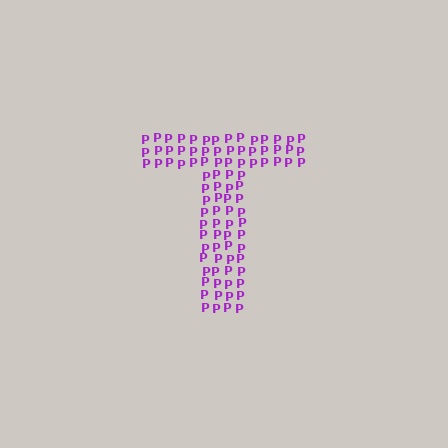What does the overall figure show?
The overall figure shows the letter T.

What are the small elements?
The small elements are letter P's.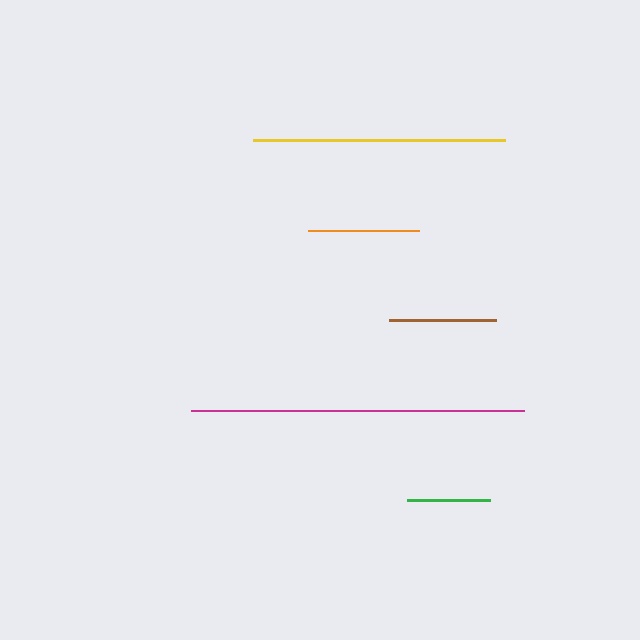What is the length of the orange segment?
The orange segment is approximately 111 pixels long.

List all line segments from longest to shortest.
From longest to shortest: magenta, yellow, orange, brown, green.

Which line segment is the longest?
The magenta line is the longest at approximately 332 pixels.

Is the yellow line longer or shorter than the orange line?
The yellow line is longer than the orange line.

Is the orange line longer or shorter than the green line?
The orange line is longer than the green line.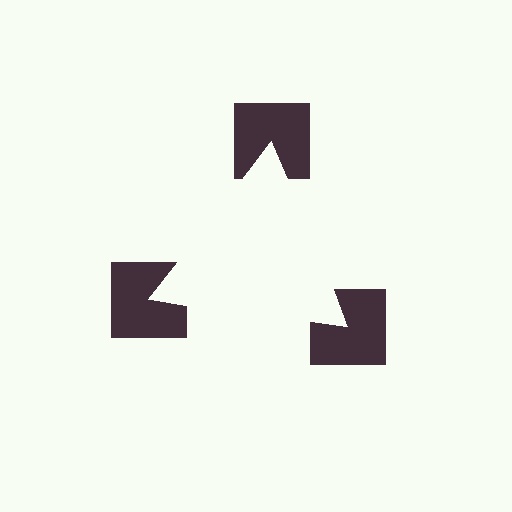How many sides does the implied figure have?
3 sides.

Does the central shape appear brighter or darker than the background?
It typically appears slightly brighter than the background, even though no actual brightness change is drawn.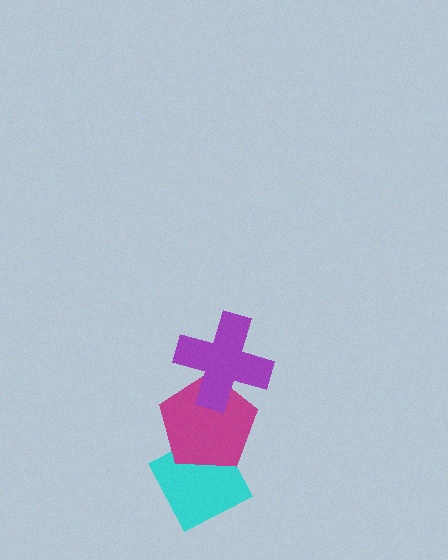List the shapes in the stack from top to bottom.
From top to bottom: the purple cross, the magenta pentagon, the cyan diamond.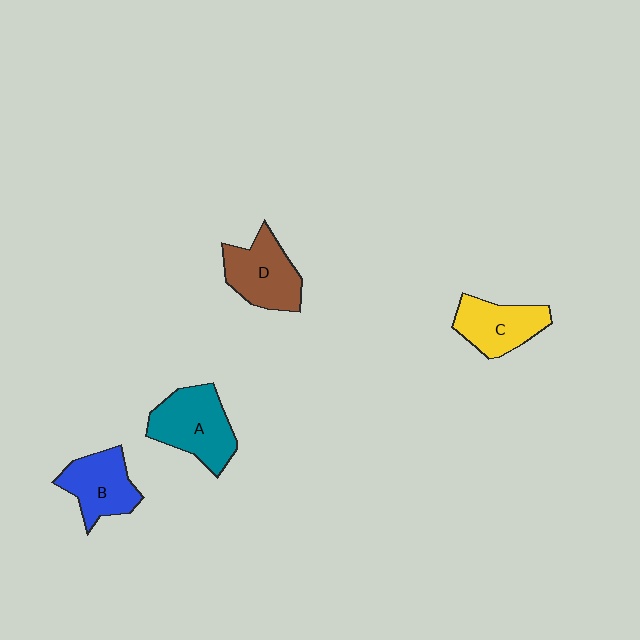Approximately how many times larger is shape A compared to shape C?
Approximately 1.3 times.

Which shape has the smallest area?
Shape C (yellow).